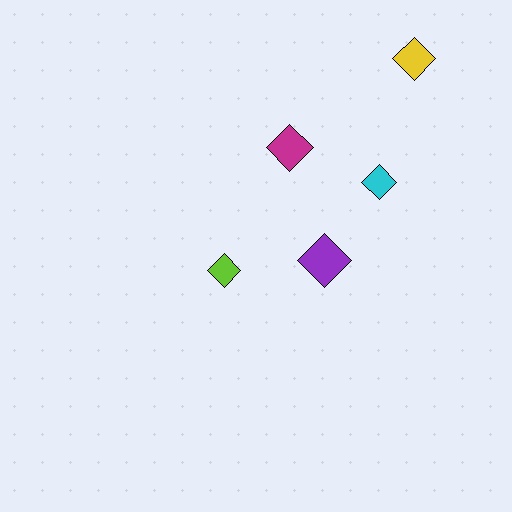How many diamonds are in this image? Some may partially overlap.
There are 5 diamonds.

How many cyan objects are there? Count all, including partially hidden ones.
There is 1 cyan object.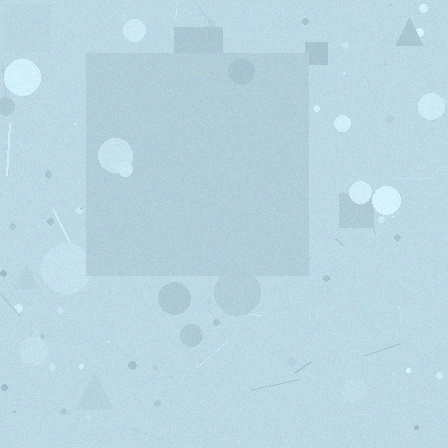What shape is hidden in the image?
A square is hidden in the image.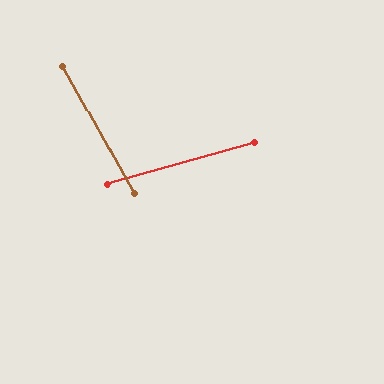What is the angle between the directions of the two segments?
Approximately 77 degrees.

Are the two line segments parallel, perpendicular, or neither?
Neither parallel nor perpendicular — they differ by about 77°.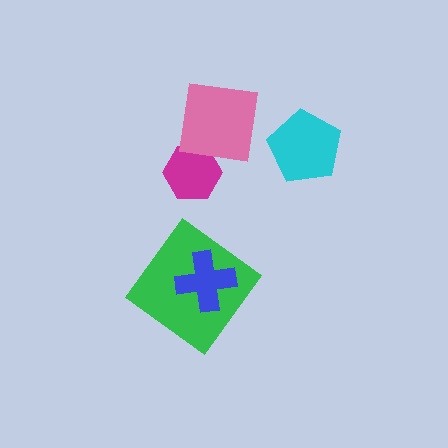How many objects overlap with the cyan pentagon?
0 objects overlap with the cyan pentagon.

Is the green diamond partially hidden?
Yes, it is partially covered by another shape.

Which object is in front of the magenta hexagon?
The pink square is in front of the magenta hexagon.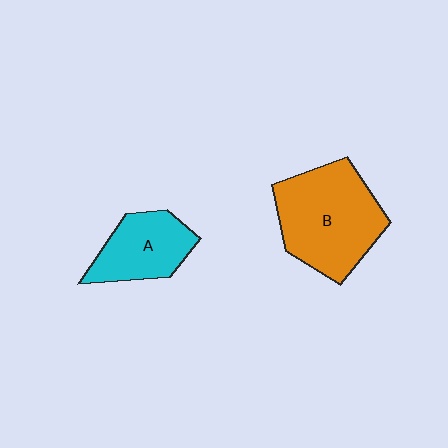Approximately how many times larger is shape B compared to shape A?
Approximately 1.7 times.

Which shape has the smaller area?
Shape A (cyan).